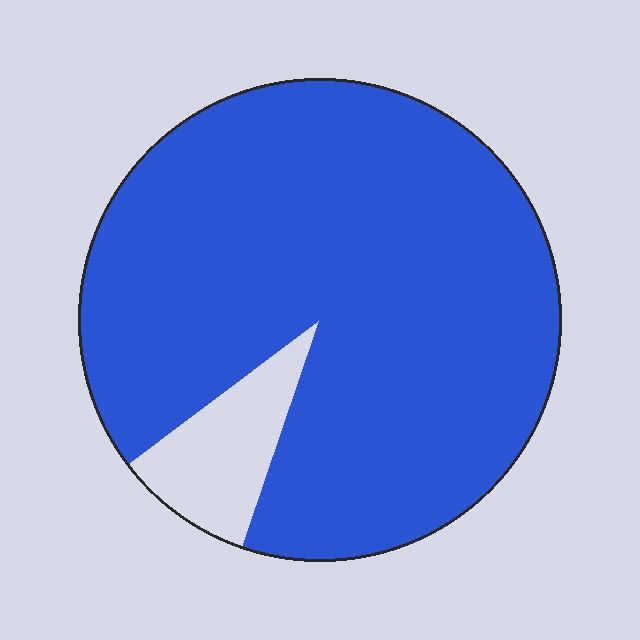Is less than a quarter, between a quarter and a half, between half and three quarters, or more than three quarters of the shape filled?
More than three quarters.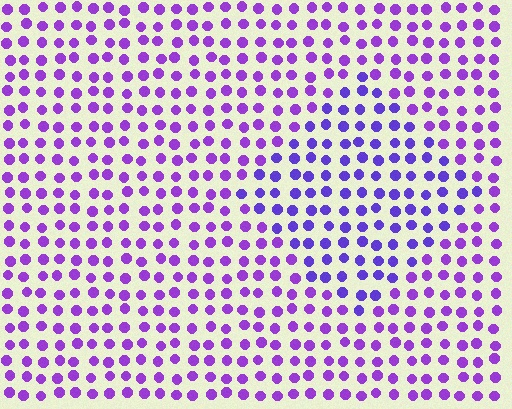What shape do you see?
I see a diamond.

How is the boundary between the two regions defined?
The boundary is defined purely by a slight shift in hue (about 23 degrees). Spacing, size, and orientation are identical on both sides.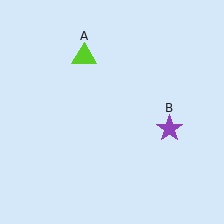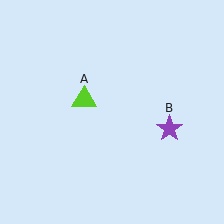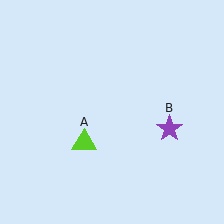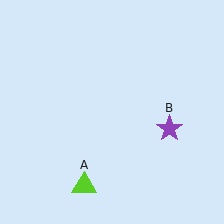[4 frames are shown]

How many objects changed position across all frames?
1 object changed position: lime triangle (object A).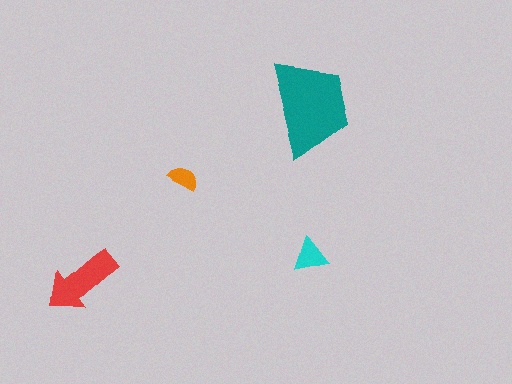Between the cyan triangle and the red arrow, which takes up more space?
The red arrow.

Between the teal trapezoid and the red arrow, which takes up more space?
The teal trapezoid.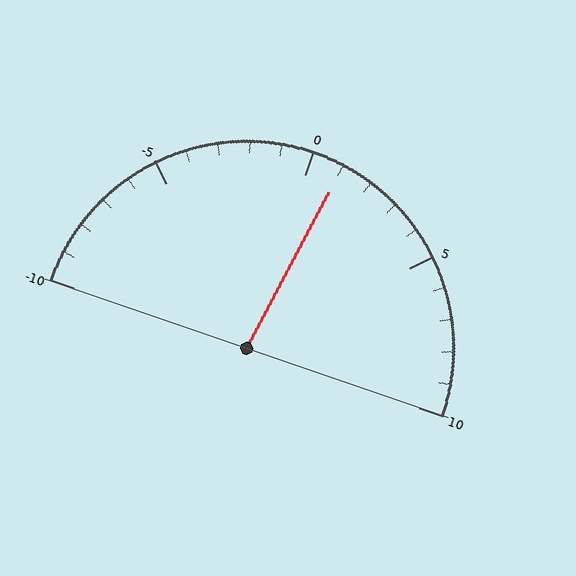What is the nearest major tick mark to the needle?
The nearest major tick mark is 0.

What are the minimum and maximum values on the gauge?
The gauge ranges from -10 to 10.